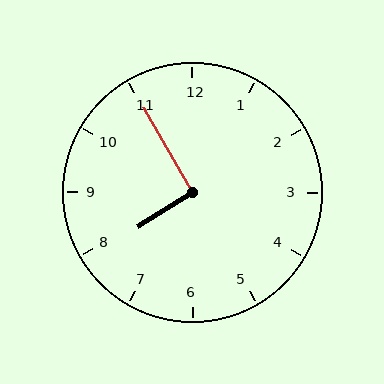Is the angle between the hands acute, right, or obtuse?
It is right.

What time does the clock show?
7:55.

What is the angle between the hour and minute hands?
Approximately 92 degrees.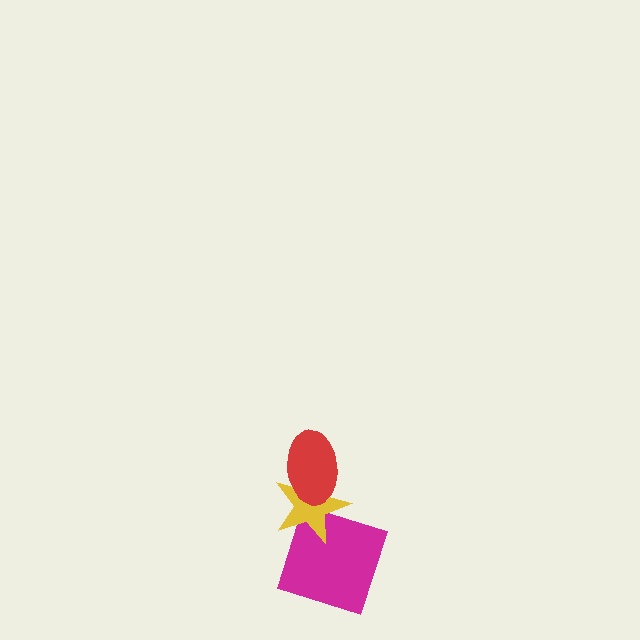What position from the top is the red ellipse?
The red ellipse is 1st from the top.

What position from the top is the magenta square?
The magenta square is 3rd from the top.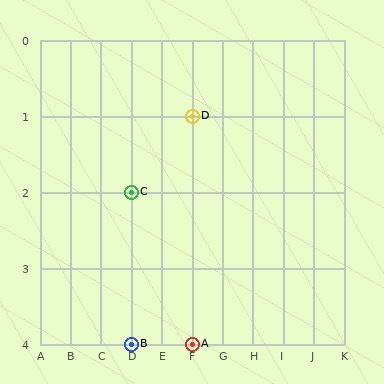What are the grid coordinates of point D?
Point D is at grid coordinates (F, 1).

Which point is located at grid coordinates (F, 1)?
Point D is at (F, 1).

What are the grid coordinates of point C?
Point C is at grid coordinates (D, 2).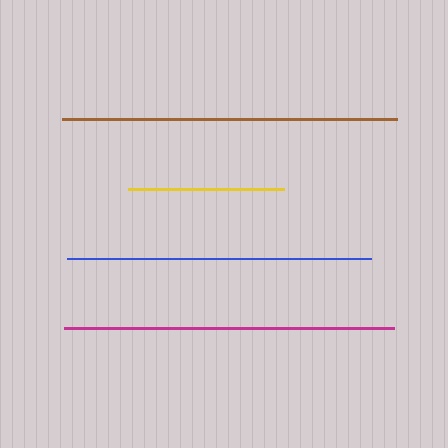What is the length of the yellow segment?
The yellow segment is approximately 155 pixels long.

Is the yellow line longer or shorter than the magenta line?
The magenta line is longer than the yellow line.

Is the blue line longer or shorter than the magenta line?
The magenta line is longer than the blue line.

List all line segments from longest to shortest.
From longest to shortest: brown, magenta, blue, yellow.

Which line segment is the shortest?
The yellow line is the shortest at approximately 155 pixels.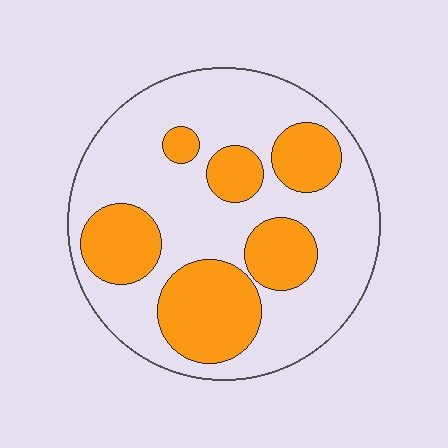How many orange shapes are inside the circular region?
6.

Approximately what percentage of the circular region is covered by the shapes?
Approximately 35%.